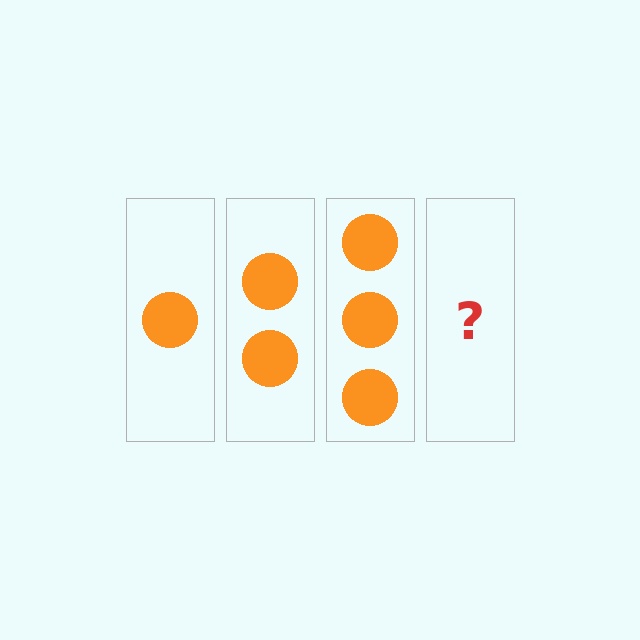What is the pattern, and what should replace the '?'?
The pattern is that each step adds one more circle. The '?' should be 4 circles.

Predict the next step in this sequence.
The next step is 4 circles.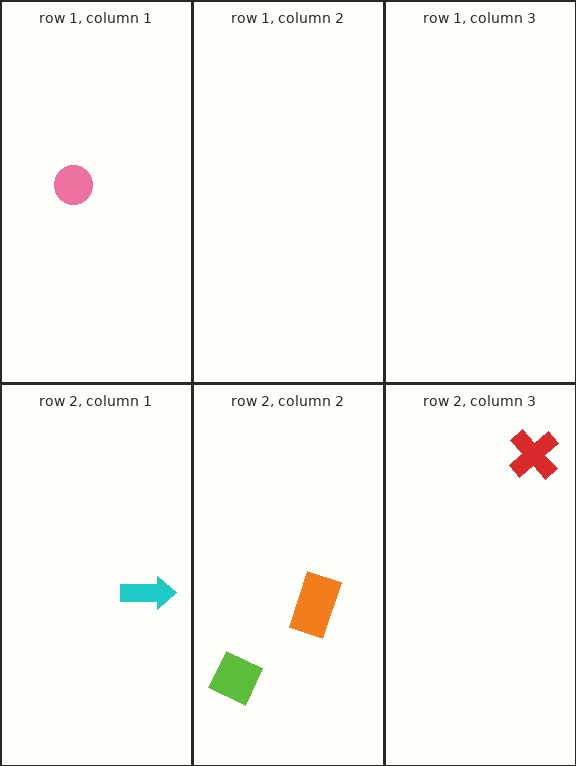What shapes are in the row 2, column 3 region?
The red cross.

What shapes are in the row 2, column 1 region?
The cyan arrow.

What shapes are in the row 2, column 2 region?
The lime diamond, the orange rectangle.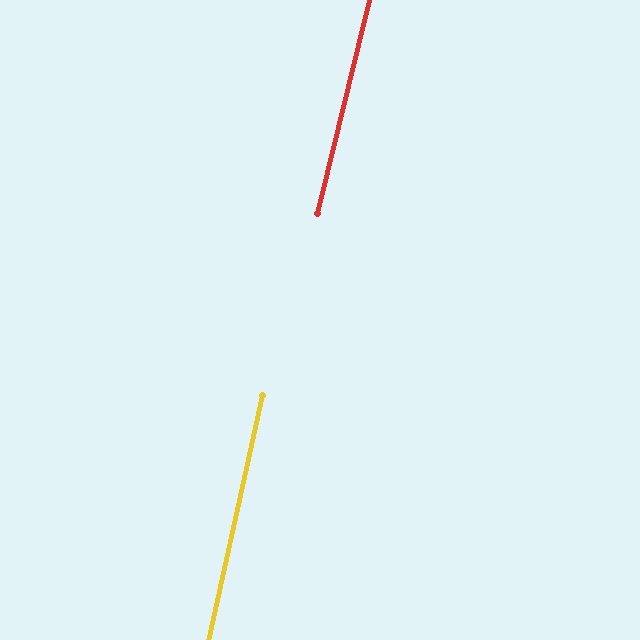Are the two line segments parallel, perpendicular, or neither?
Parallel — their directions differ by only 1.3°.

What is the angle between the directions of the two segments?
Approximately 1 degree.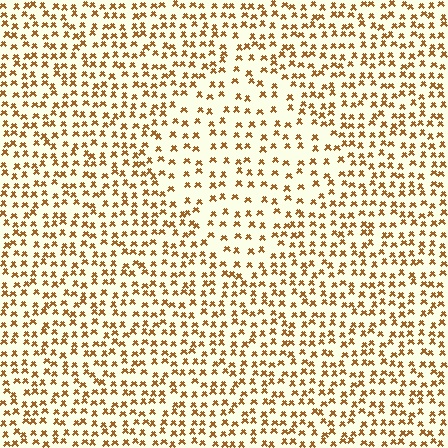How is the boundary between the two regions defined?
The boundary is defined by a change in element density (approximately 1.7x ratio). All elements are the same color, size, and shape.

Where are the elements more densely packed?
The elements are more densely packed outside the diamond boundary.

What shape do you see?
I see a diamond.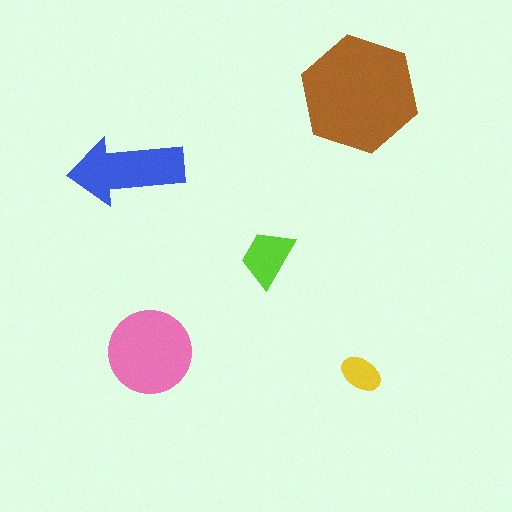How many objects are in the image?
There are 5 objects in the image.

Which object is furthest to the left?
The blue arrow is leftmost.